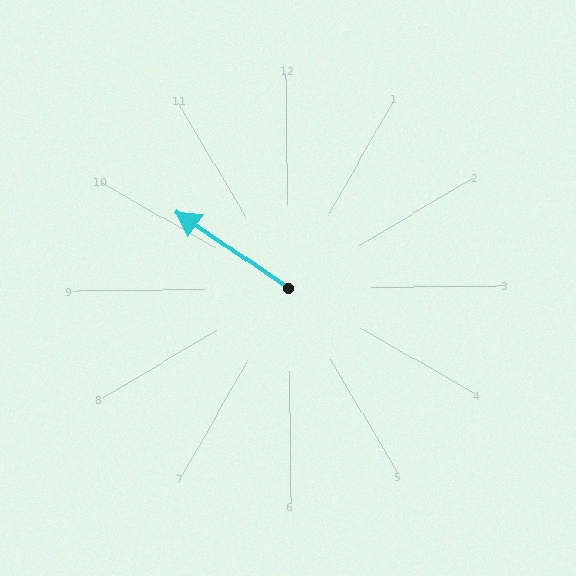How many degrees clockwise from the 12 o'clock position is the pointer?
Approximately 305 degrees.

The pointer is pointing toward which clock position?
Roughly 10 o'clock.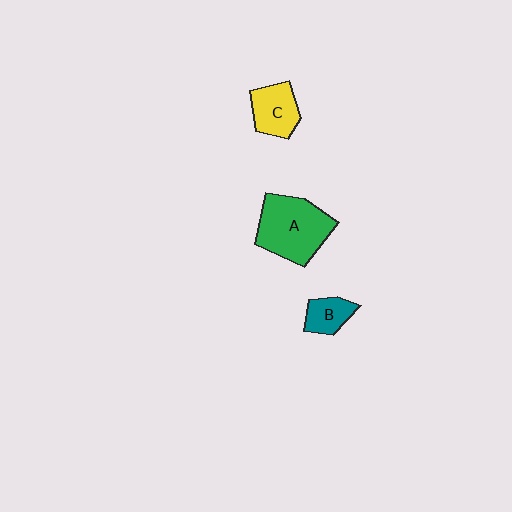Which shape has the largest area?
Shape A (green).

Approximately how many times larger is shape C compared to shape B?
Approximately 1.4 times.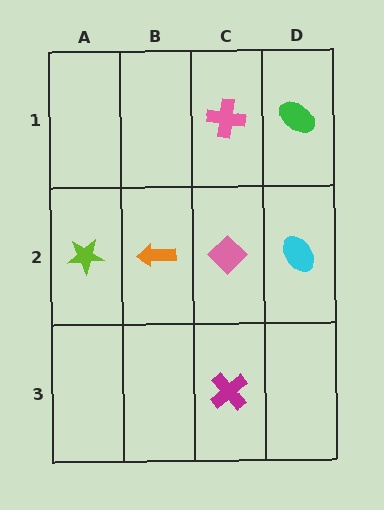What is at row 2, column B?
An orange arrow.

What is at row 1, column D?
A green ellipse.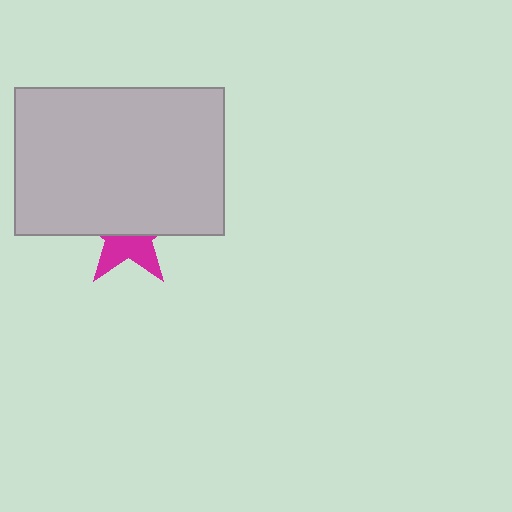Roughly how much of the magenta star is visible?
A small part of it is visible (roughly 42%).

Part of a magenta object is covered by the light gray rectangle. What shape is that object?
It is a star.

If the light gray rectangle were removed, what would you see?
You would see the complete magenta star.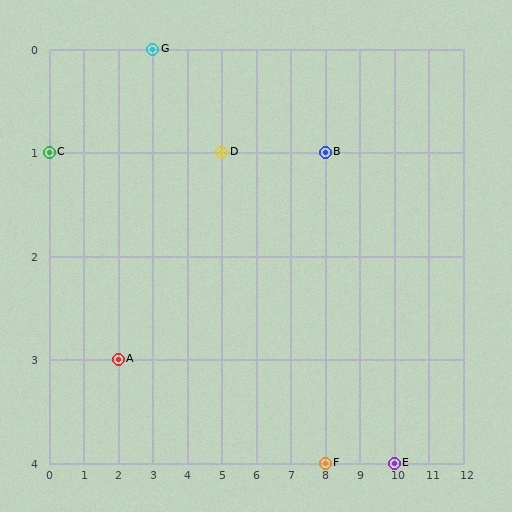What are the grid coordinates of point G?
Point G is at grid coordinates (3, 0).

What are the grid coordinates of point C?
Point C is at grid coordinates (0, 1).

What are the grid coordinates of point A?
Point A is at grid coordinates (2, 3).